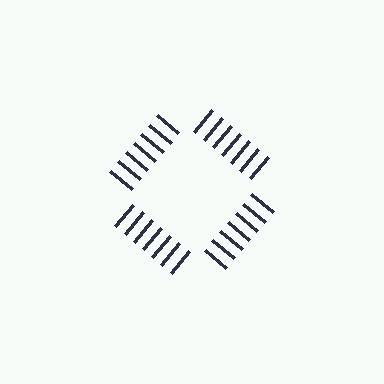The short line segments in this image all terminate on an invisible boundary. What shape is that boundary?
An illusory square — the line segments terminate on its edges but no continuous stroke is drawn.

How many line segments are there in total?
28 — 7 along each of the 4 edges.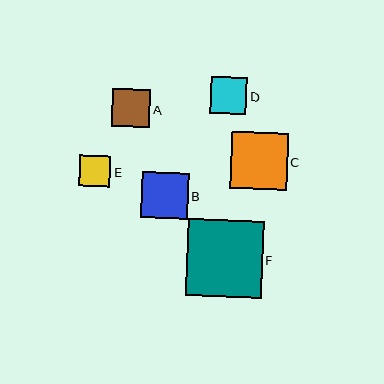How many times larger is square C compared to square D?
Square C is approximately 1.6 times the size of square D.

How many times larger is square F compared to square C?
Square F is approximately 1.4 times the size of square C.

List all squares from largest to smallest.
From largest to smallest: F, C, B, A, D, E.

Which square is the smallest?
Square E is the smallest with a size of approximately 31 pixels.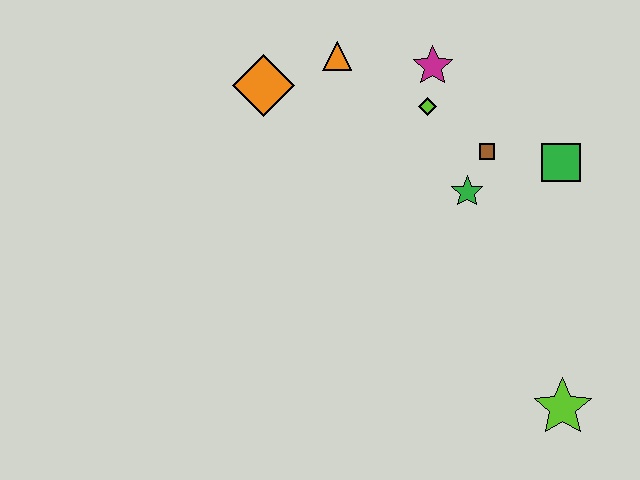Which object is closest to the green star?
The brown square is closest to the green star.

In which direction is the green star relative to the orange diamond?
The green star is to the right of the orange diamond.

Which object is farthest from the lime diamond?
The lime star is farthest from the lime diamond.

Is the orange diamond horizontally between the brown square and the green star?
No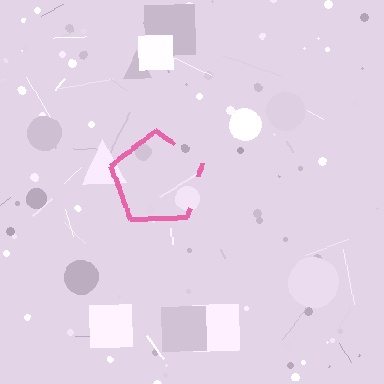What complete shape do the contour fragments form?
The contour fragments form a pentagon.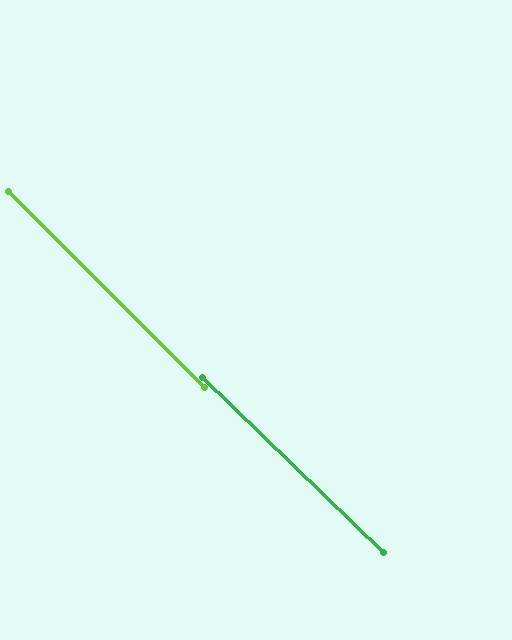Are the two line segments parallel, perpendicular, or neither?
Parallel — their directions differ by only 1.1°.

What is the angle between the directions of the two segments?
Approximately 1 degree.